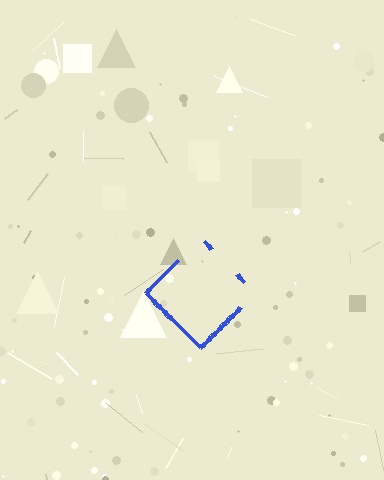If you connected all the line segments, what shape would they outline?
They would outline a diamond.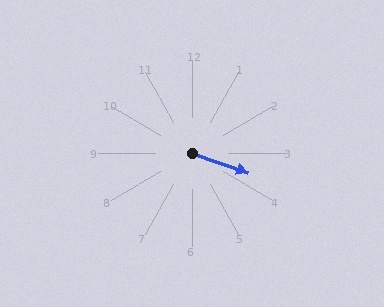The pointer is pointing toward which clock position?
Roughly 4 o'clock.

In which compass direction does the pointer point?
East.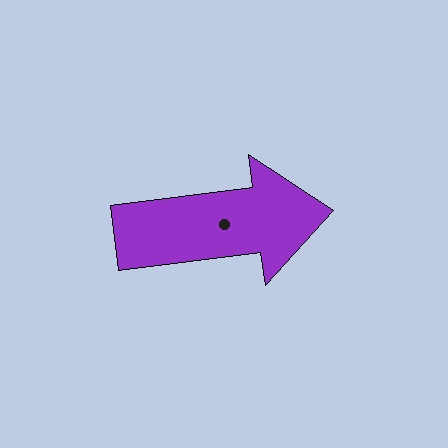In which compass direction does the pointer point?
East.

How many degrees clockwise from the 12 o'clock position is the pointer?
Approximately 83 degrees.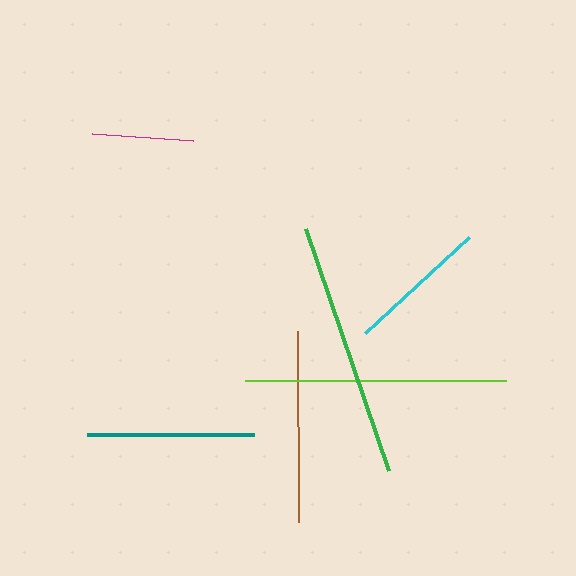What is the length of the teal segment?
The teal segment is approximately 167 pixels long.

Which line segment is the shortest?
The magenta line is the shortest at approximately 101 pixels.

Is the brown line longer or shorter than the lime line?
The lime line is longer than the brown line.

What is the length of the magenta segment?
The magenta segment is approximately 101 pixels long.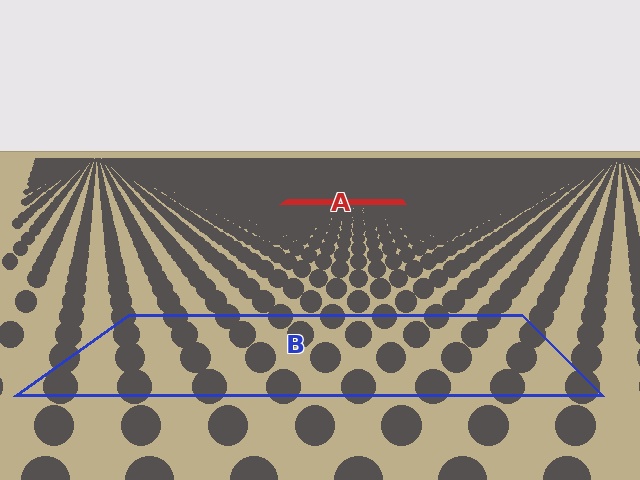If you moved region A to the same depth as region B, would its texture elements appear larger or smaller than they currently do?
They would appear larger. At a closer depth, the same texture elements are projected at a bigger on-screen size.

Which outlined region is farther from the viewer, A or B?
Region A is farther from the viewer — the texture elements inside it appear smaller and more densely packed.